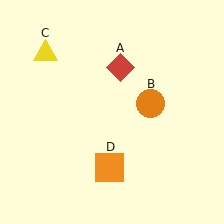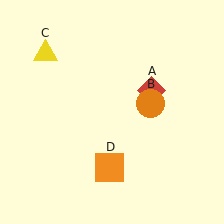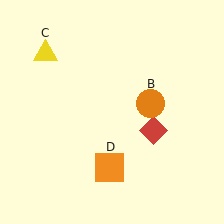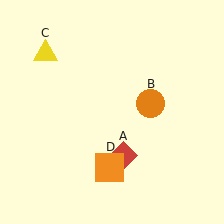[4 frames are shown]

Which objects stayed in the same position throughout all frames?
Orange circle (object B) and yellow triangle (object C) and orange square (object D) remained stationary.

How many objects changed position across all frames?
1 object changed position: red diamond (object A).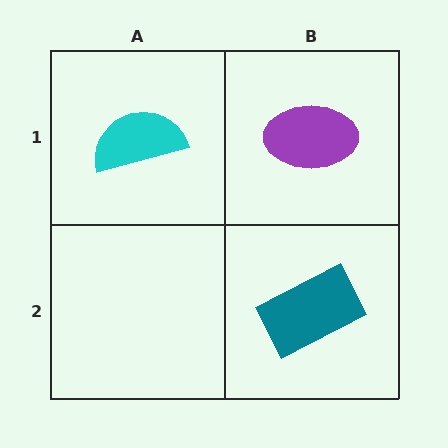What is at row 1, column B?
A purple ellipse.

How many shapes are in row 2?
1 shape.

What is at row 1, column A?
A cyan semicircle.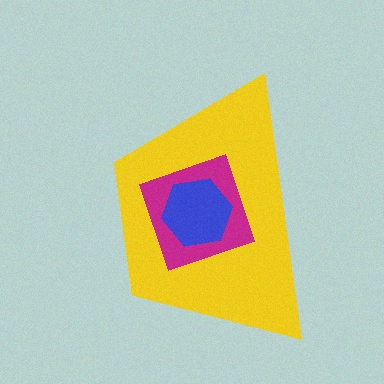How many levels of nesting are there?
3.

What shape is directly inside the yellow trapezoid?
The magenta square.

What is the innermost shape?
The blue hexagon.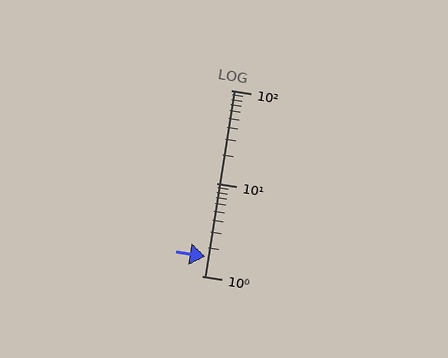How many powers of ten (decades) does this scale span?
The scale spans 2 decades, from 1 to 100.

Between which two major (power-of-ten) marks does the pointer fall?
The pointer is between 1 and 10.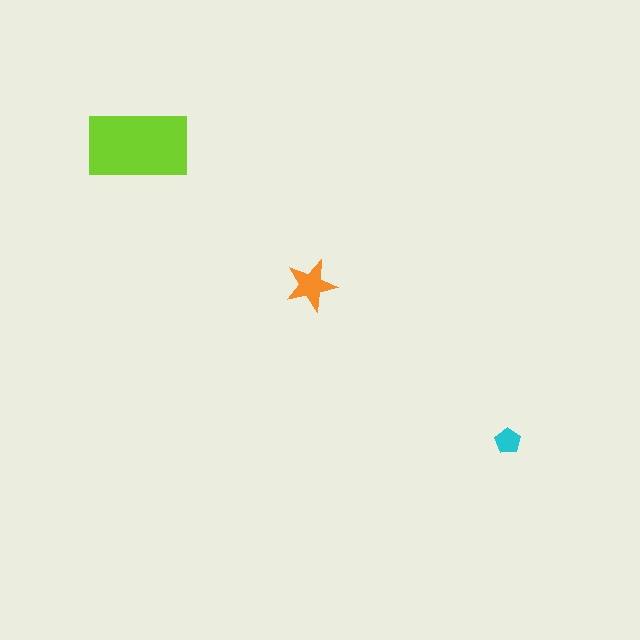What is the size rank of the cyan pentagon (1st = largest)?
3rd.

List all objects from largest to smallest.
The lime rectangle, the orange star, the cyan pentagon.